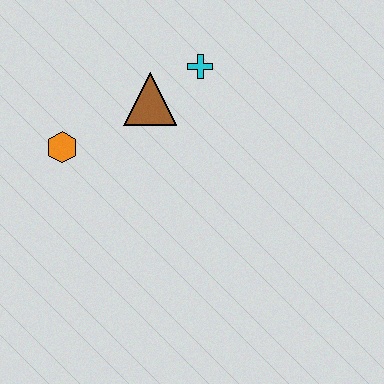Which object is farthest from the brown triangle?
The orange hexagon is farthest from the brown triangle.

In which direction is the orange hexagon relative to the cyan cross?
The orange hexagon is to the left of the cyan cross.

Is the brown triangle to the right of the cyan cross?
No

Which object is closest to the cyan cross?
The brown triangle is closest to the cyan cross.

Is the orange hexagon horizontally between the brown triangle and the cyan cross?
No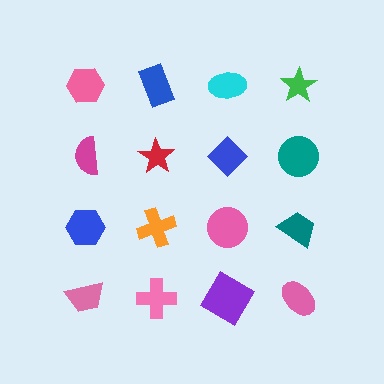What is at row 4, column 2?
A pink cross.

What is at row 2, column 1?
A magenta semicircle.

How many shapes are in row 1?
4 shapes.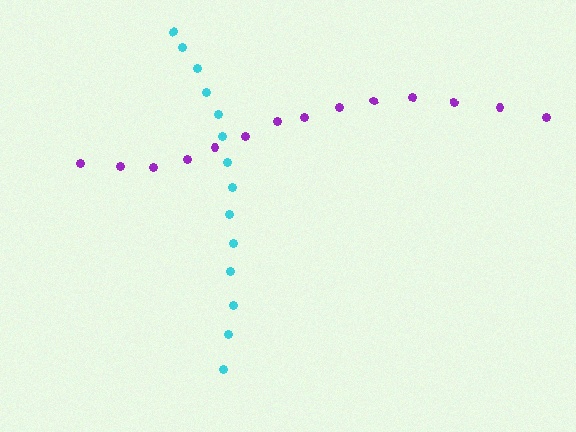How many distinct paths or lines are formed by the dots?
There are 2 distinct paths.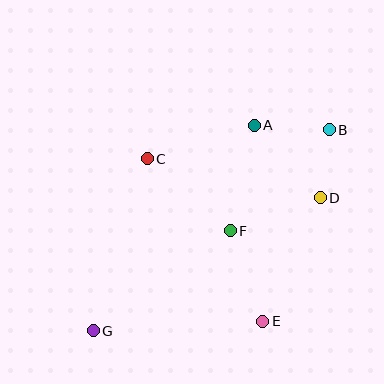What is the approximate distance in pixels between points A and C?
The distance between A and C is approximately 112 pixels.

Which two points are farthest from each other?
Points B and G are farthest from each other.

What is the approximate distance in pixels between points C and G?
The distance between C and G is approximately 180 pixels.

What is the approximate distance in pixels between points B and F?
The distance between B and F is approximately 141 pixels.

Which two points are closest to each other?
Points B and D are closest to each other.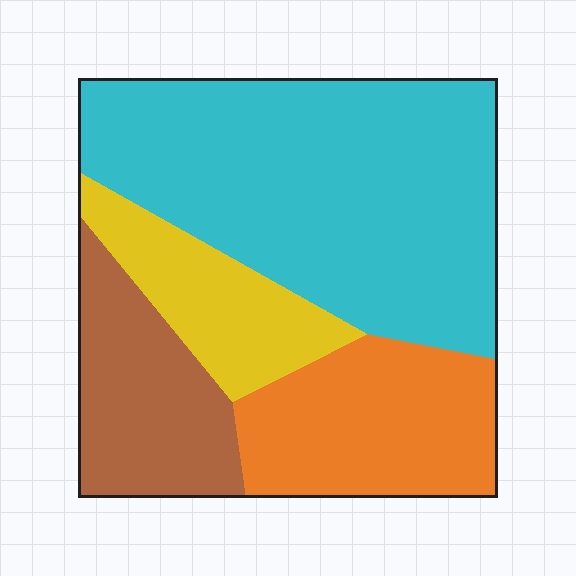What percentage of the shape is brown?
Brown covers around 15% of the shape.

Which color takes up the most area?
Cyan, at roughly 50%.